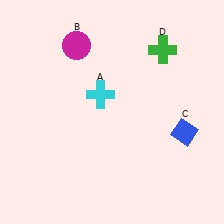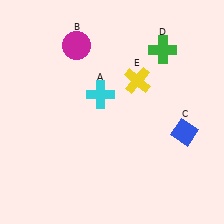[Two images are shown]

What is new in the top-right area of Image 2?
A yellow cross (E) was added in the top-right area of Image 2.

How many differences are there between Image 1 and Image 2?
There is 1 difference between the two images.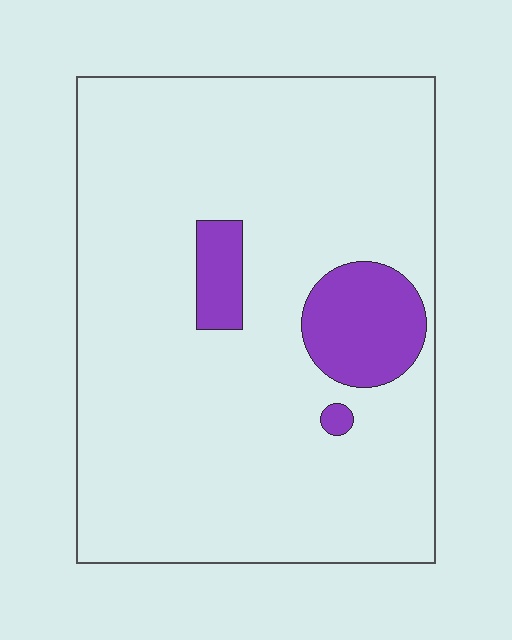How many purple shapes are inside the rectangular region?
3.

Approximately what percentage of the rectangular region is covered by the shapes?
Approximately 10%.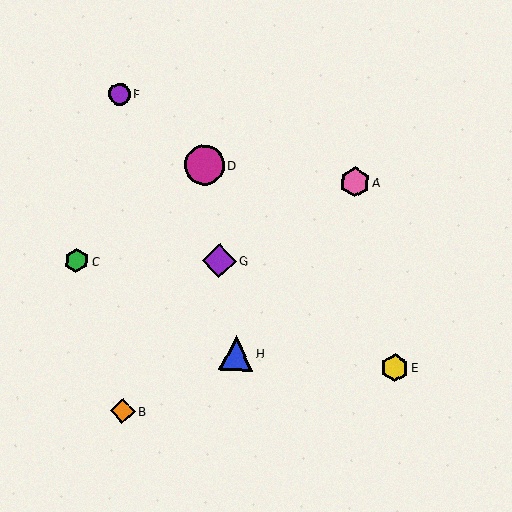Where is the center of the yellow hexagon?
The center of the yellow hexagon is at (395, 368).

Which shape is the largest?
The magenta circle (labeled D) is the largest.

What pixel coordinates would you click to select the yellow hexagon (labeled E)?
Click at (395, 368) to select the yellow hexagon E.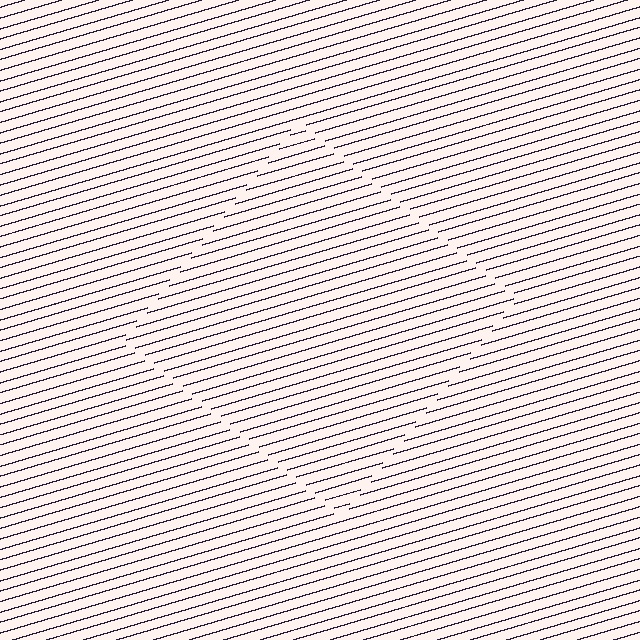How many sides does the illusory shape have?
4 sides — the line-ends trace a square.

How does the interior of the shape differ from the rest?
The interior of the shape contains the same grating, shifted by half a period — the contour is defined by the phase discontinuity where line-ends from the inner and outer gratings abut.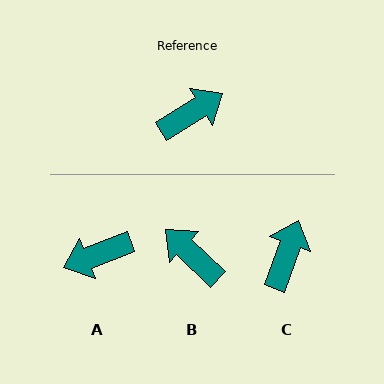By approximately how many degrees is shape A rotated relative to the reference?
Approximately 169 degrees counter-clockwise.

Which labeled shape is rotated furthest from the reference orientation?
A, about 169 degrees away.